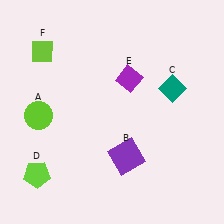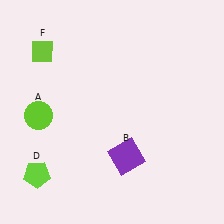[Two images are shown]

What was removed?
The purple diamond (E), the teal diamond (C) were removed in Image 2.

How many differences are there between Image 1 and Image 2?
There are 2 differences between the two images.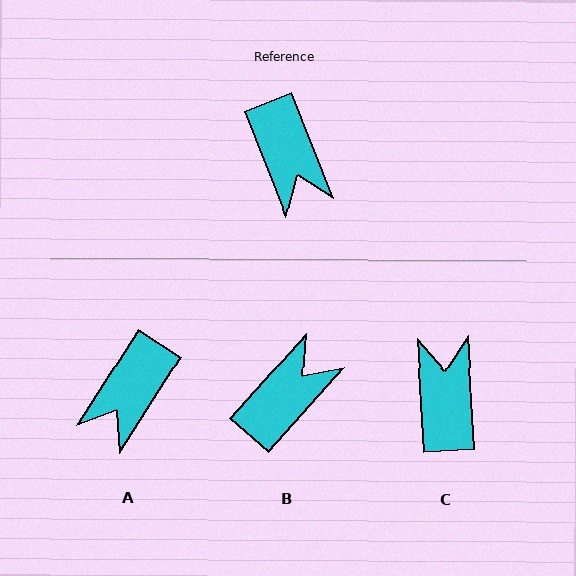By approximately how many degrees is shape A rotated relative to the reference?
Approximately 54 degrees clockwise.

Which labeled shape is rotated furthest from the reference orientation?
C, about 162 degrees away.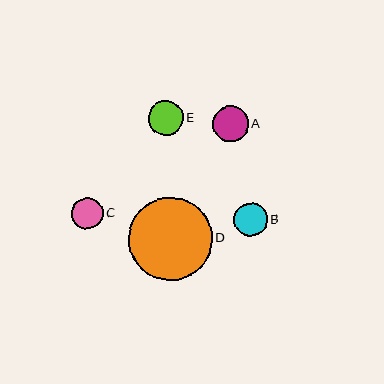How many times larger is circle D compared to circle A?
Circle D is approximately 2.3 times the size of circle A.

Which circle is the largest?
Circle D is the largest with a size of approximately 83 pixels.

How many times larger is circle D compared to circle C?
Circle D is approximately 2.6 times the size of circle C.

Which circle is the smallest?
Circle C is the smallest with a size of approximately 32 pixels.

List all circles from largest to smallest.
From largest to smallest: D, A, E, B, C.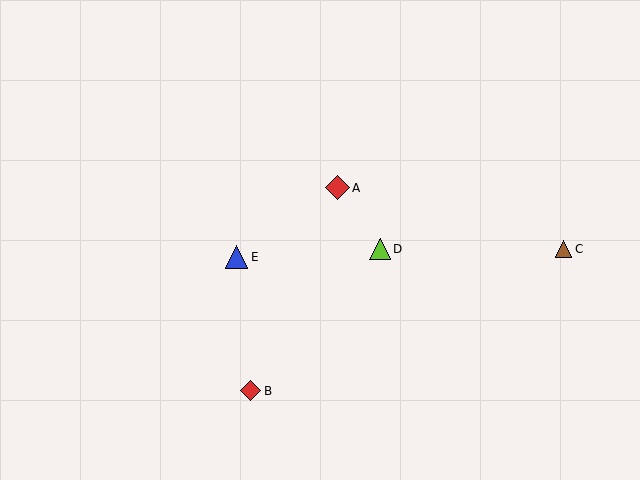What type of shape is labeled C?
Shape C is a brown triangle.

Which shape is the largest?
The red diamond (labeled A) is the largest.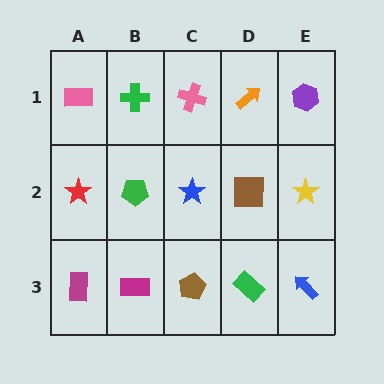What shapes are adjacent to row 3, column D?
A brown square (row 2, column D), a brown pentagon (row 3, column C), a blue arrow (row 3, column E).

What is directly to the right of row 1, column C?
An orange arrow.